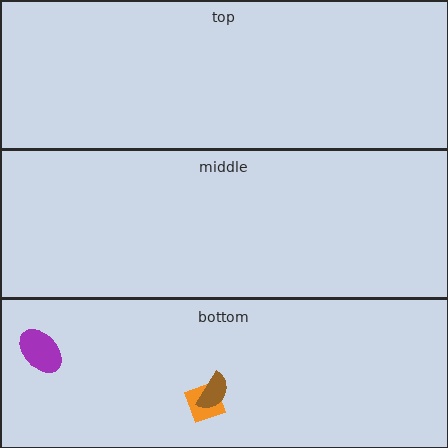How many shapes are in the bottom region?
3.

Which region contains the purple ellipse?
The bottom region.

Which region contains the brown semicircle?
The bottom region.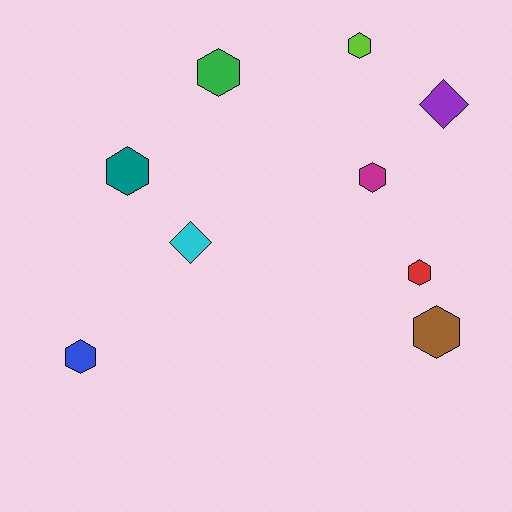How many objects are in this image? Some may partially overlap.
There are 9 objects.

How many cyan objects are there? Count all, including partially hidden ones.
There is 1 cyan object.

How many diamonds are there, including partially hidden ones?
There are 2 diamonds.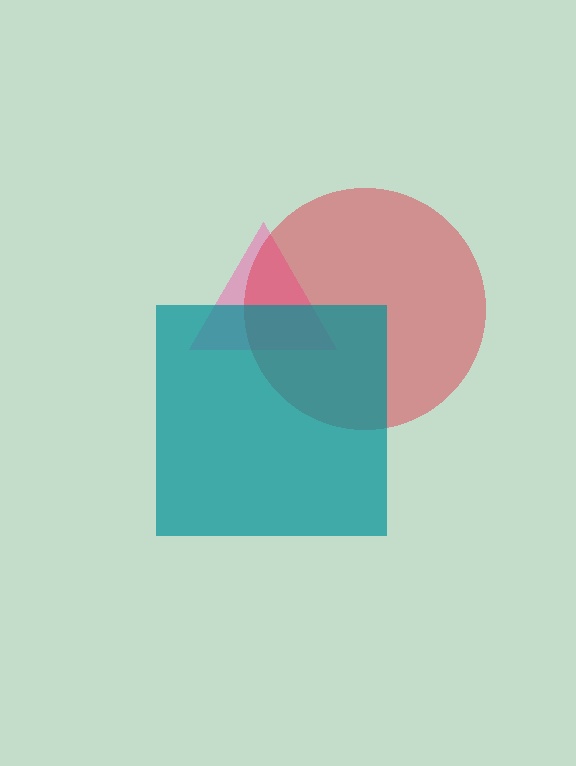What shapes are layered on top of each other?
The layered shapes are: a pink triangle, a red circle, a teal square.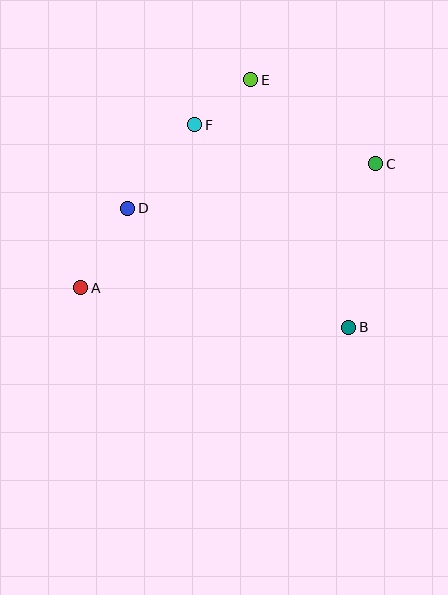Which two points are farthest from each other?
Points A and C are farthest from each other.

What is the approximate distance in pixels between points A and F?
The distance between A and F is approximately 199 pixels.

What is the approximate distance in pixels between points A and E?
The distance between A and E is approximately 268 pixels.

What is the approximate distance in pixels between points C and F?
The distance between C and F is approximately 185 pixels.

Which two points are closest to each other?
Points E and F are closest to each other.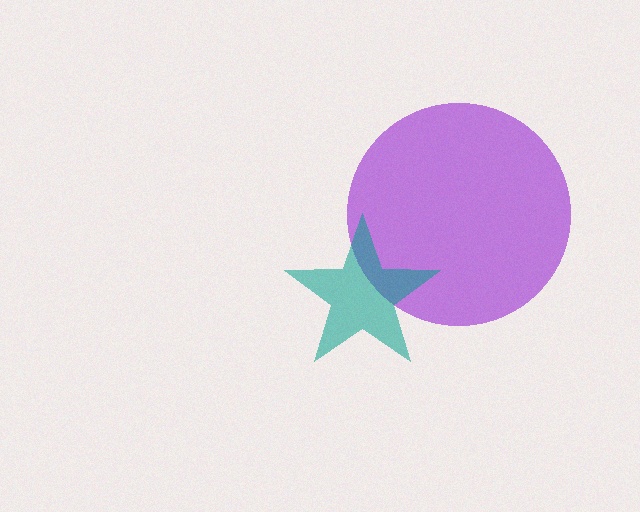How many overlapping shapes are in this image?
There are 2 overlapping shapes in the image.